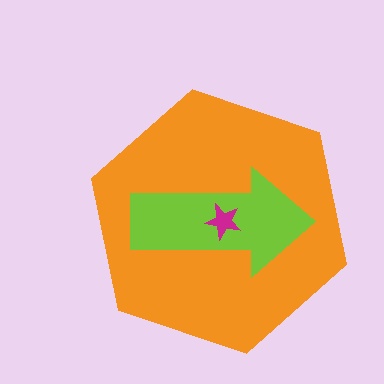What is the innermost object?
The magenta star.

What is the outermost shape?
The orange hexagon.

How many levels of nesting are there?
3.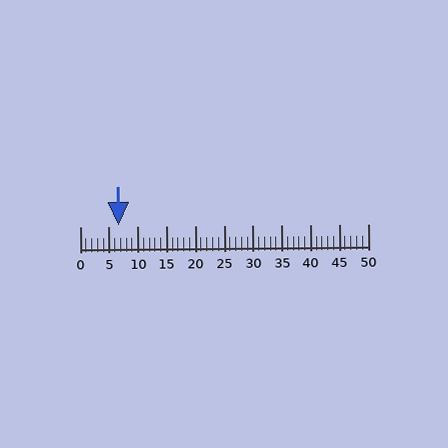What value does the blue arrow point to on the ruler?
The blue arrow points to approximately 7.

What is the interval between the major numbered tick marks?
The major tick marks are spaced 5 units apart.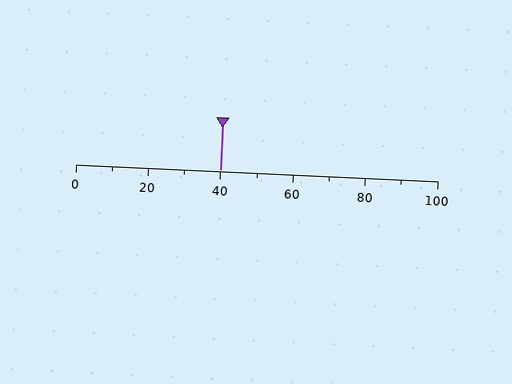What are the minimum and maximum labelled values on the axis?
The axis runs from 0 to 100.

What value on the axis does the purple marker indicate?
The marker indicates approximately 40.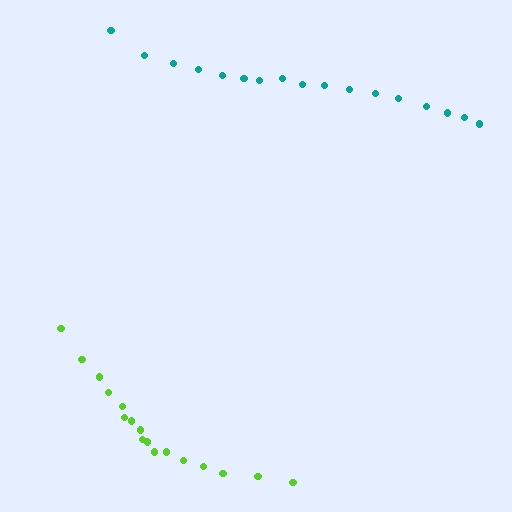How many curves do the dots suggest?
There are 2 distinct paths.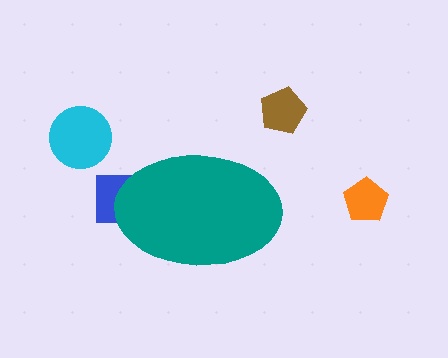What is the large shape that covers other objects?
A teal ellipse.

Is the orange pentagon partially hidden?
No, the orange pentagon is fully visible.